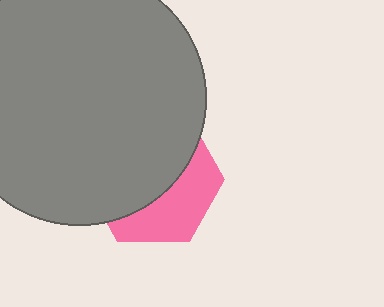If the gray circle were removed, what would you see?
You would see the complete pink hexagon.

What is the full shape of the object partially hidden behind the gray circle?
The partially hidden object is a pink hexagon.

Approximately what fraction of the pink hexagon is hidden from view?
Roughly 62% of the pink hexagon is hidden behind the gray circle.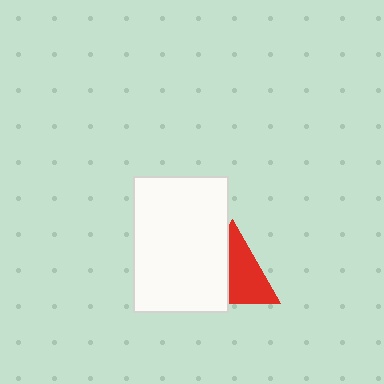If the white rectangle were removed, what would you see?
You would see the complete red triangle.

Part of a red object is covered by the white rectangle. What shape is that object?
It is a triangle.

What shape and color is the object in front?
The object in front is a white rectangle.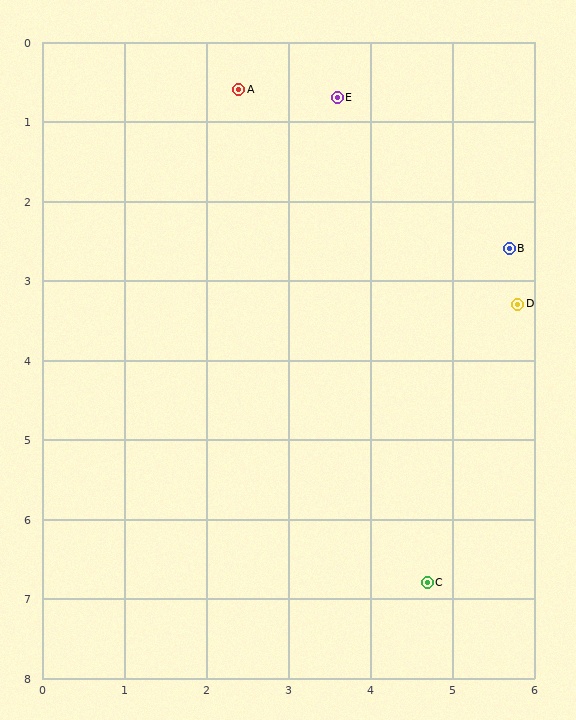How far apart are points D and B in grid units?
Points D and B are about 0.7 grid units apart.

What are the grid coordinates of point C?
Point C is at approximately (4.7, 6.8).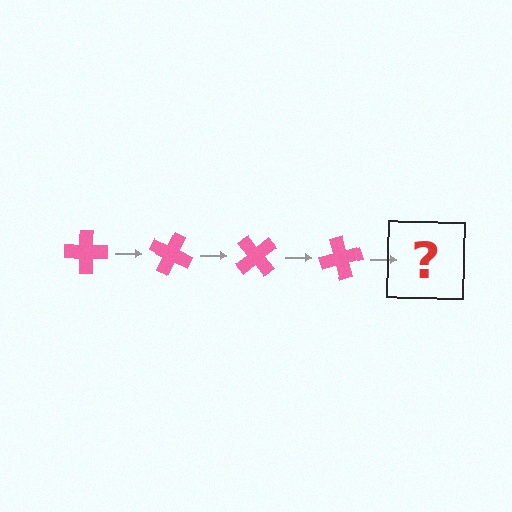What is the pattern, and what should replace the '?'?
The pattern is that the cross rotates 25 degrees each step. The '?' should be a pink cross rotated 100 degrees.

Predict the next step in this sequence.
The next step is a pink cross rotated 100 degrees.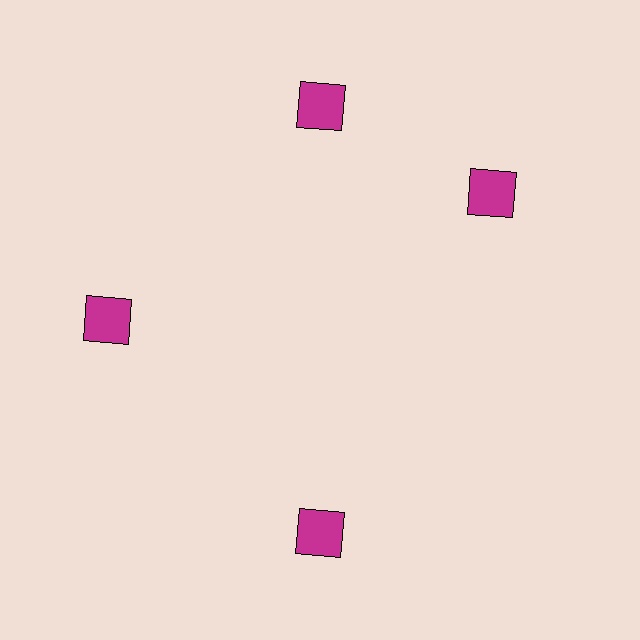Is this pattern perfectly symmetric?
No. The 4 magenta squares are arranged in a ring, but one element near the 3 o'clock position is rotated out of alignment along the ring, breaking the 4-fold rotational symmetry.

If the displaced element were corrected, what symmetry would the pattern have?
It would have 4-fold rotational symmetry — the pattern would map onto itself every 90 degrees.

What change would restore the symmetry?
The symmetry would be restored by rotating it back into even spacing with its neighbors so that all 4 squares sit at equal angles and equal distance from the center.